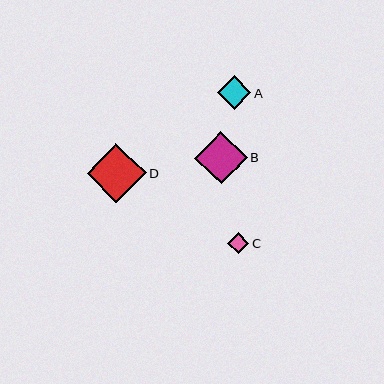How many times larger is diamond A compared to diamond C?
Diamond A is approximately 1.6 times the size of diamond C.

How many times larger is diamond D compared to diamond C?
Diamond D is approximately 2.8 times the size of diamond C.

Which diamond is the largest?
Diamond D is the largest with a size of approximately 59 pixels.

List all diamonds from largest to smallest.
From largest to smallest: D, B, A, C.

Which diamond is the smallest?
Diamond C is the smallest with a size of approximately 21 pixels.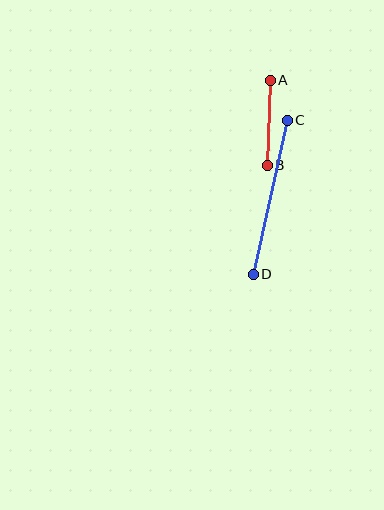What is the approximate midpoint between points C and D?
The midpoint is at approximately (270, 197) pixels.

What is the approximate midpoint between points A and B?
The midpoint is at approximately (269, 123) pixels.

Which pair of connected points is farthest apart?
Points C and D are farthest apart.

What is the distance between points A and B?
The distance is approximately 85 pixels.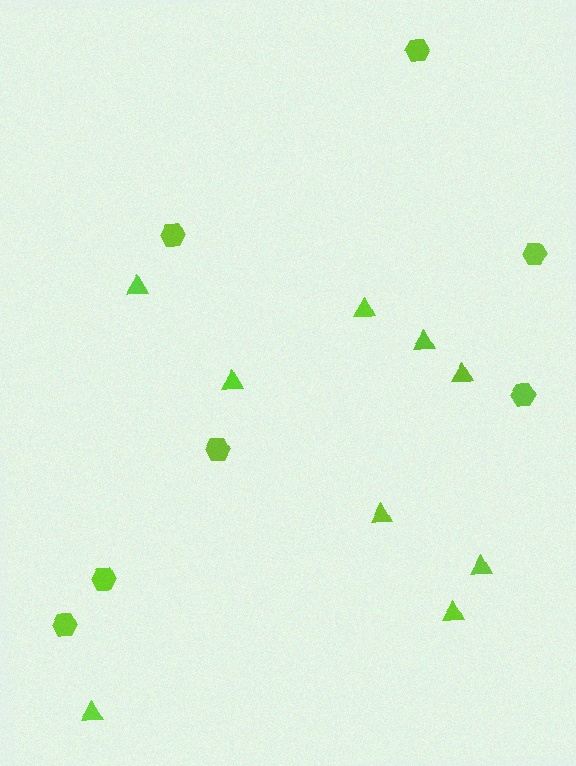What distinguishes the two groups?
There are 2 groups: one group of triangles (9) and one group of hexagons (7).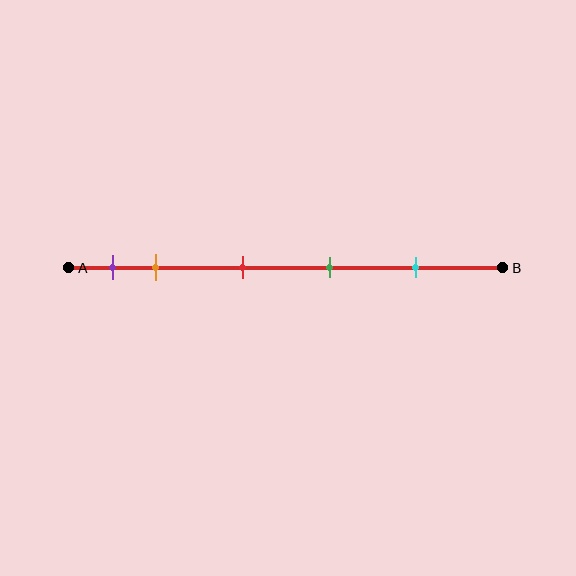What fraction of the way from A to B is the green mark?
The green mark is approximately 60% (0.6) of the way from A to B.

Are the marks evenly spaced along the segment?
No, the marks are not evenly spaced.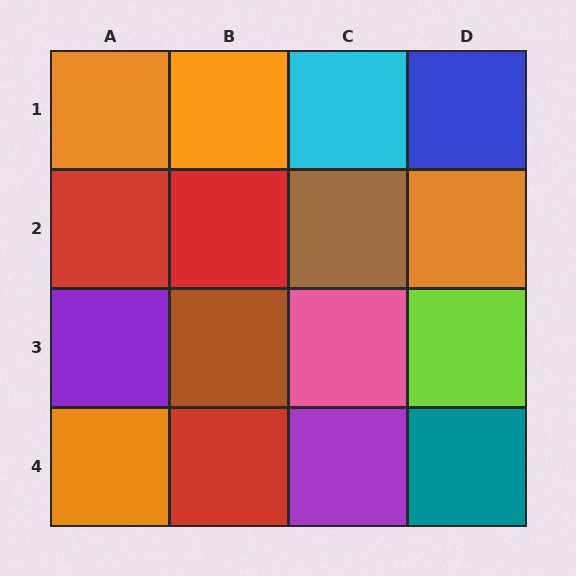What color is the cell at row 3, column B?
Brown.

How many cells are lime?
1 cell is lime.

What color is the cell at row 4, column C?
Purple.